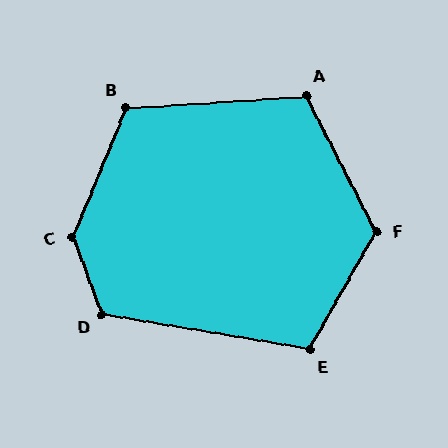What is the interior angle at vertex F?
Approximately 124 degrees (obtuse).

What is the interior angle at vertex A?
Approximately 113 degrees (obtuse).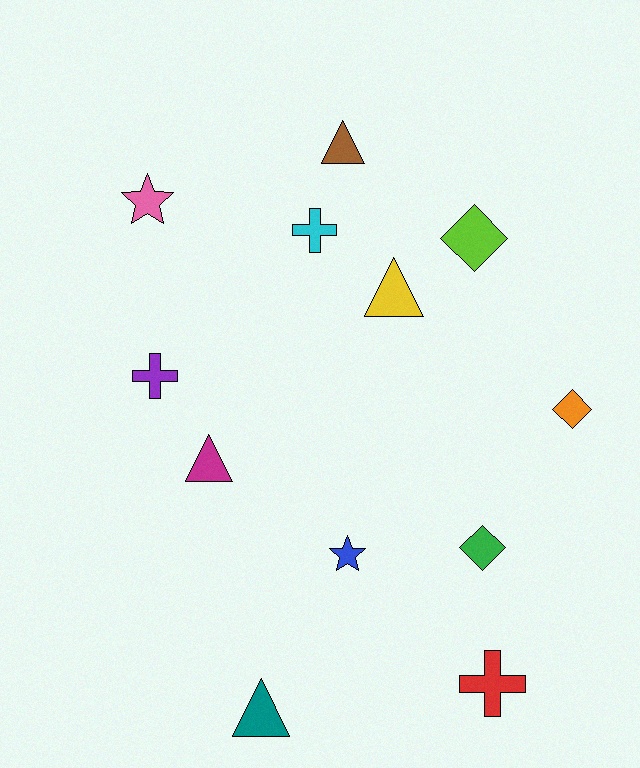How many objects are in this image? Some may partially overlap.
There are 12 objects.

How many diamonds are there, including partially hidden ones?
There are 3 diamonds.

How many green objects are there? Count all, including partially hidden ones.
There is 1 green object.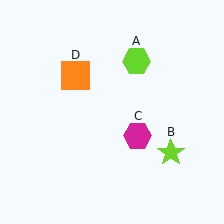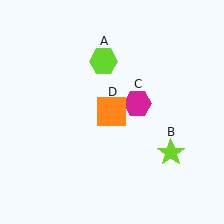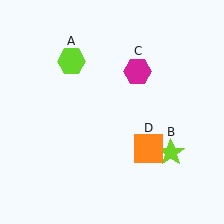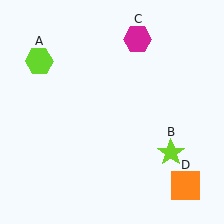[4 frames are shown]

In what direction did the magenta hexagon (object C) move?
The magenta hexagon (object C) moved up.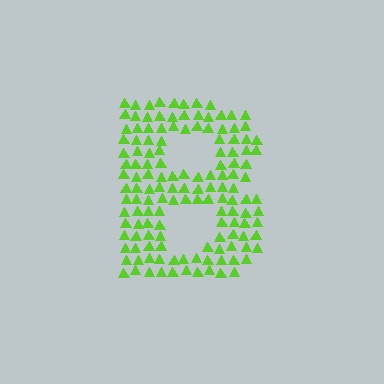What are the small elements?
The small elements are triangles.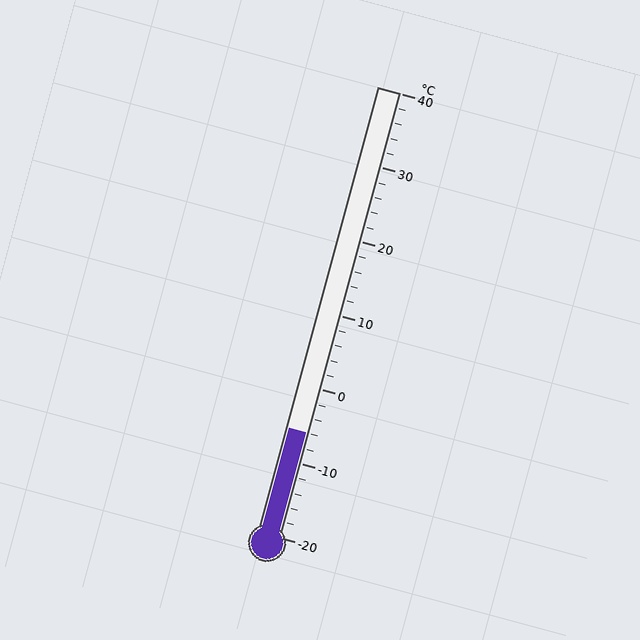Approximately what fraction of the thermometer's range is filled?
The thermometer is filled to approximately 25% of its range.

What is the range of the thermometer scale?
The thermometer scale ranges from -20°C to 40°C.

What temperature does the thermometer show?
The thermometer shows approximately -6°C.